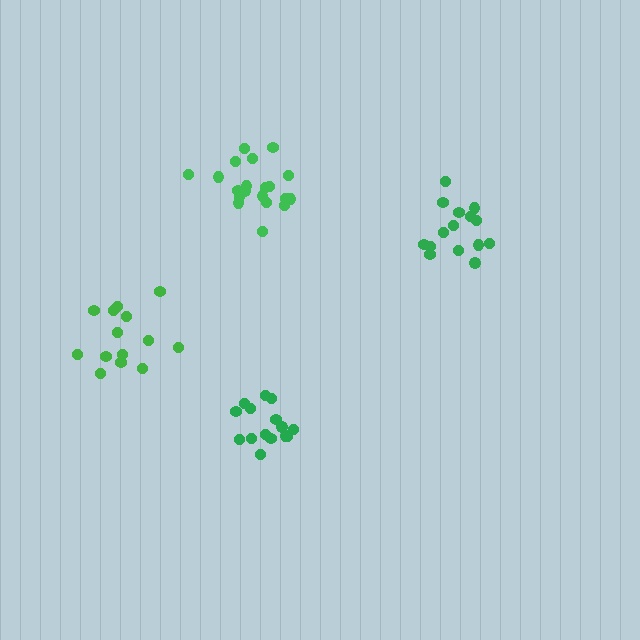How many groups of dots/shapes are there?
There are 4 groups.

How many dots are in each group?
Group 1: 14 dots, Group 2: 20 dots, Group 3: 15 dots, Group 4: 15 dots (64 total).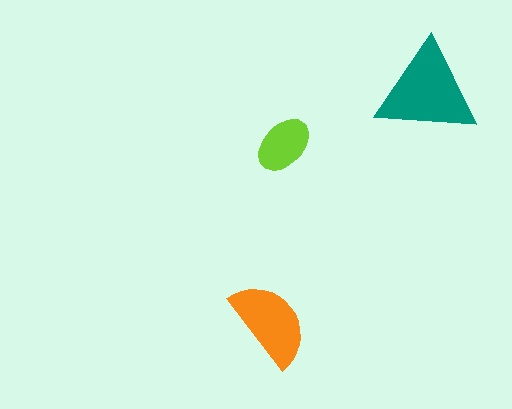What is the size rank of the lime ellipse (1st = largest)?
3rd.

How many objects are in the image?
There are 3 objects in the image.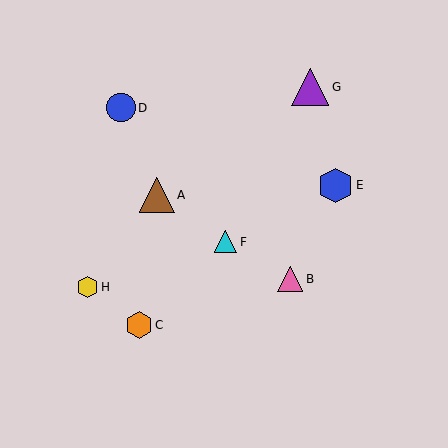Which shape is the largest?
The purple triangle (labeled G) is the largest.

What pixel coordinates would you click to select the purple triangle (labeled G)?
Click at (310, 87) to select the purple triangle G.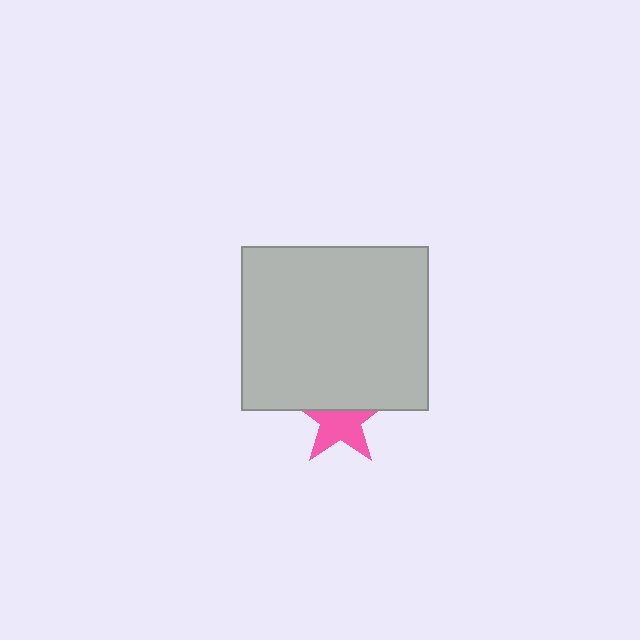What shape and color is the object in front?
The object in front is a light gray rectangle.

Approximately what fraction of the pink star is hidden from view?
Roughly 41% of the pink star is hidden behind the light gray rectangle.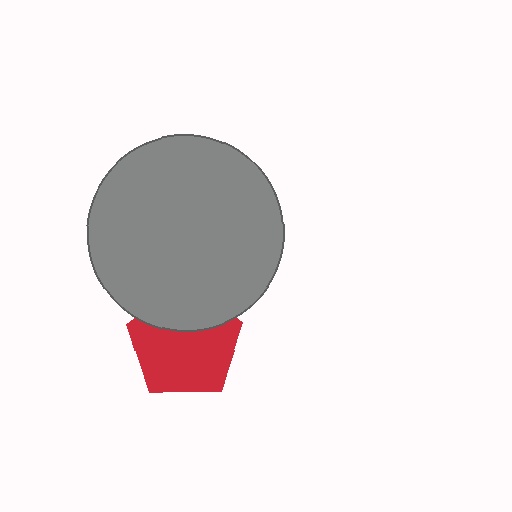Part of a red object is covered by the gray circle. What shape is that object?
It is a pentagon.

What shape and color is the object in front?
The object in front is a gray circle.